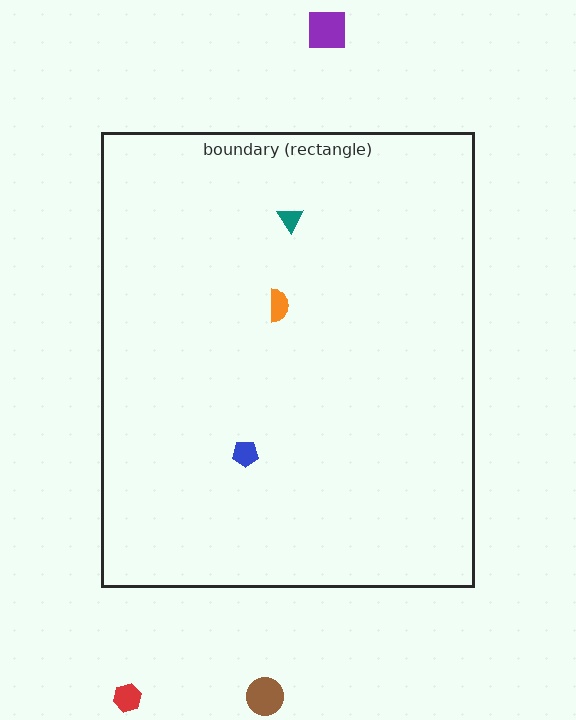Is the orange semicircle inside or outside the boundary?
Inside.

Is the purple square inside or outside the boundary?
Outside.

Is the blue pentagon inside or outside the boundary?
Inside.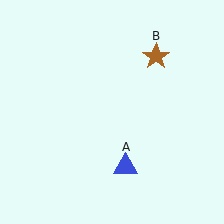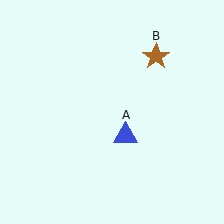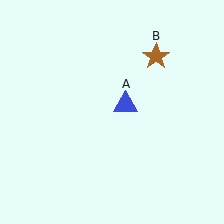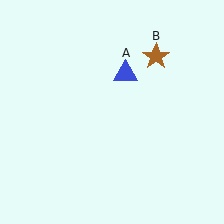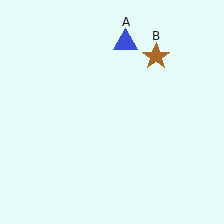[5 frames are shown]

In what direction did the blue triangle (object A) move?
The blue triangle (object A) moved up.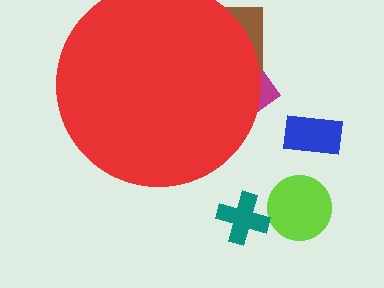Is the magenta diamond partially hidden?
Yes, the magenta diamond is partially hidden behind the red circle.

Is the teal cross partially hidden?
No, the teal cross is fully visible.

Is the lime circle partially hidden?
No, the lime circle is fully visible.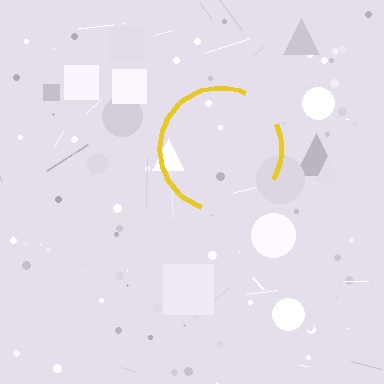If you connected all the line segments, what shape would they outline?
They would outline a circle.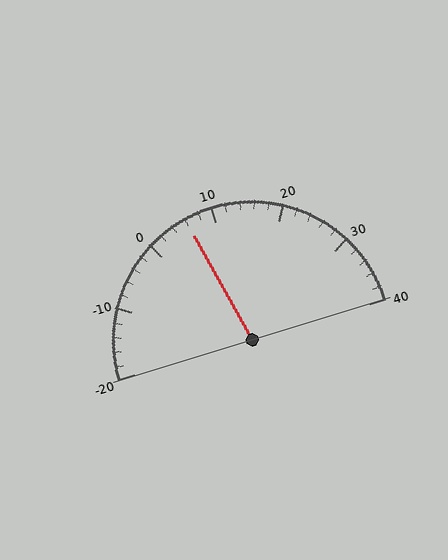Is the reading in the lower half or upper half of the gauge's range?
The reading is in the lower half of the range (-20 to 40).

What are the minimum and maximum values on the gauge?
The gauge ranges from -20 to 40.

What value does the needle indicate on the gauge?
The needle indicates approximately 6.